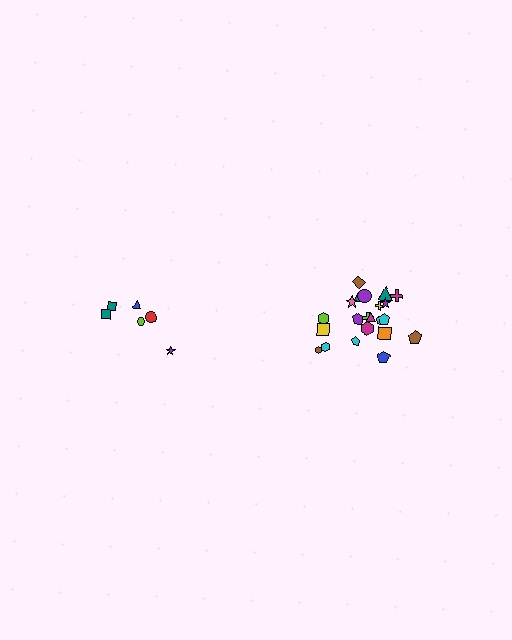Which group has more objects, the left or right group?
The right group.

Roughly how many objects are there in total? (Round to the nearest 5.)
Roughly 30 objects in total.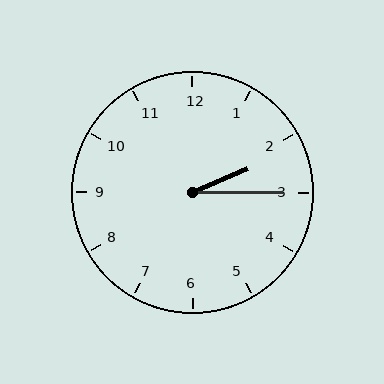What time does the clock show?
2:15.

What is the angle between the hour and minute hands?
Approximately 22 degrees.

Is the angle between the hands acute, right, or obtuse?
It is acute.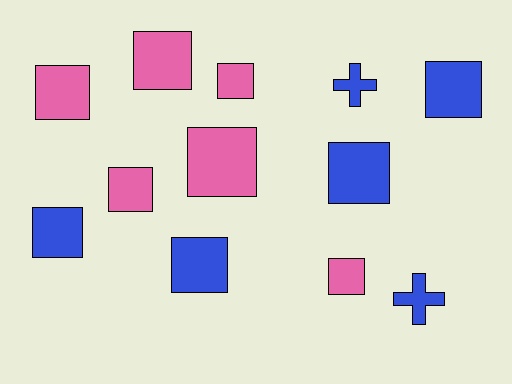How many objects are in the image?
There are 12 objects.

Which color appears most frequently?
Blue, with 6 objects.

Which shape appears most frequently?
Square, with 10 objects.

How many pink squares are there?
There are 6 pink squares.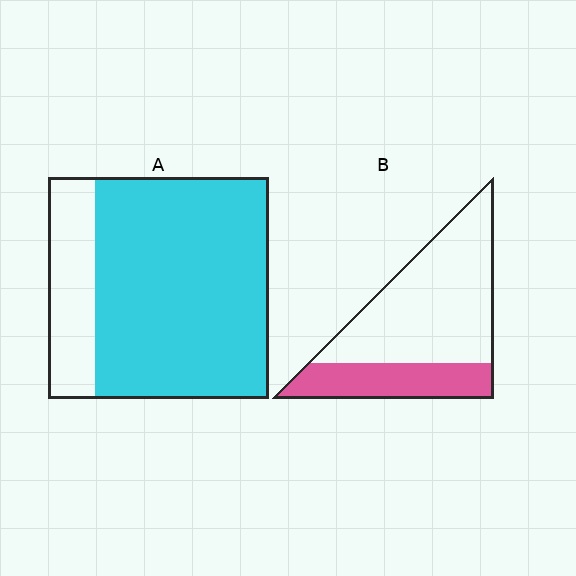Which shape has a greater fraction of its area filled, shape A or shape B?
Shape A.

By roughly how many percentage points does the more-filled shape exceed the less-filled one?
By roughly 50 percentage points (A over B).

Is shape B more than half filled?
No.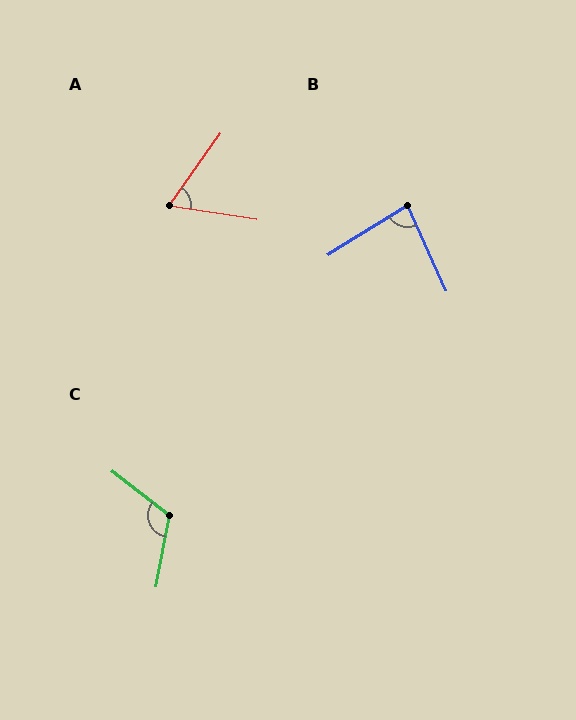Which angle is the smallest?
A, at approximately 63 degrees.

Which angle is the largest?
C, at approximately 117 degrees.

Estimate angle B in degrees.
Approximately 82 degrees.